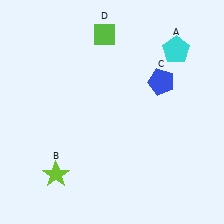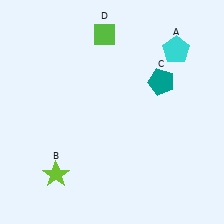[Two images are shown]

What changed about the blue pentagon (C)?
In Image 1, C is blue. In Image 2, it changed to teal.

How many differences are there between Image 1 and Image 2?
There is 1 difference between the two images.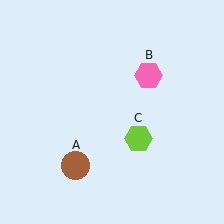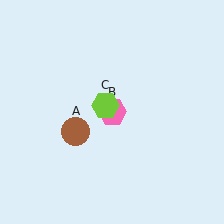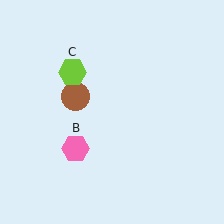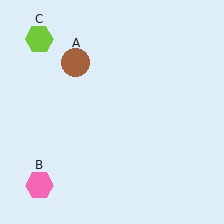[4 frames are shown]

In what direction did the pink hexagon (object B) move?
The pink hexagon (object B) moved down and to the left.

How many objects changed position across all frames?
3 objects changed position: brown circle (object A), pink hexagon (object B), lime hexagon (object C).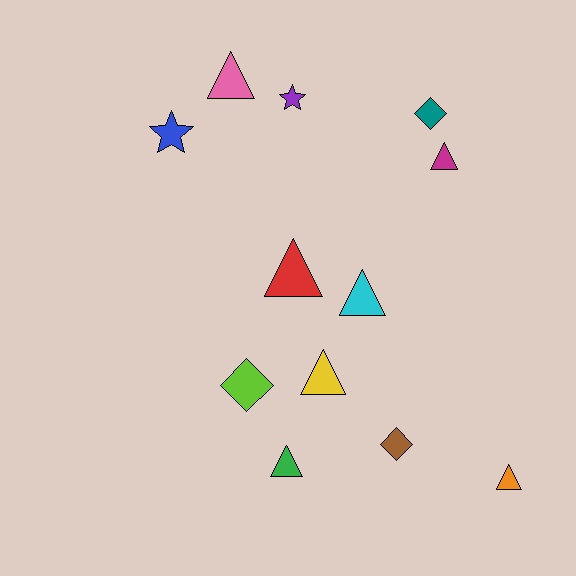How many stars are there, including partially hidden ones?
There are 2 stars.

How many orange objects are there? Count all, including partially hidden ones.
There is 1 orange object.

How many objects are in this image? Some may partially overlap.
There are 12 objects.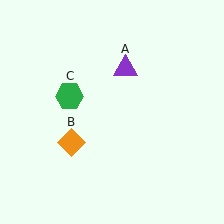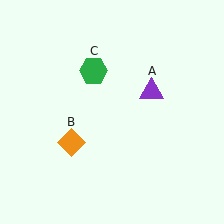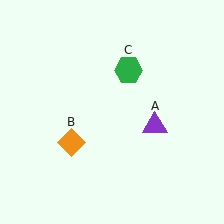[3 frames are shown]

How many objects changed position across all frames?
2 objects changed position: purple triangle (object A), green hexagon (object C).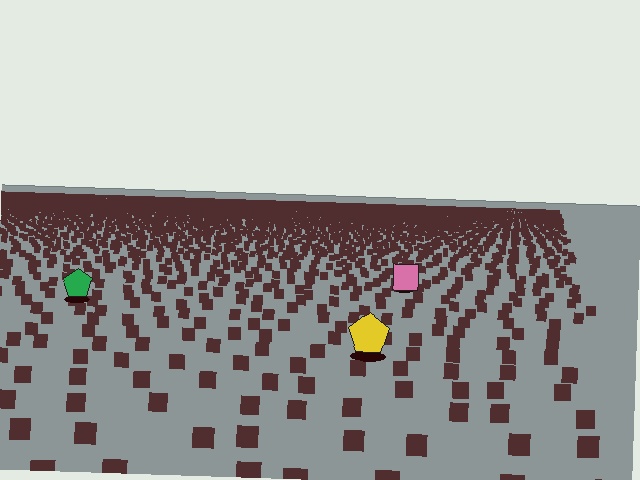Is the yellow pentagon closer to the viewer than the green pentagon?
Yes. The yellow pentagon is closer — you can tell from the texture gradient: the ground texture is coarser near it.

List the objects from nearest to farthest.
From nearest to farthest: the yellow pentagon, the green pentagon, the pink square.